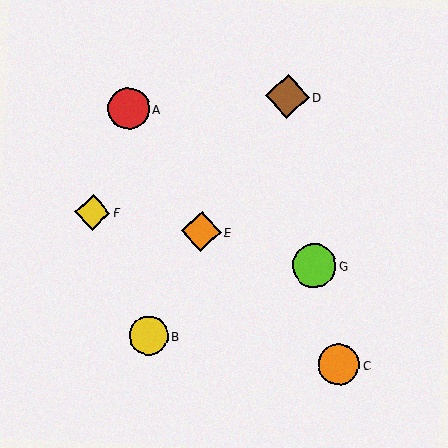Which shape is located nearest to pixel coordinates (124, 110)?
The red circle (labeled A) at (129, 109) is nearest to that location.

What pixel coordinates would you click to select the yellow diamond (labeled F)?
Click at (92, 212) to select the yellow diamond F.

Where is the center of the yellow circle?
The center of the yellow circle is at (148, 336).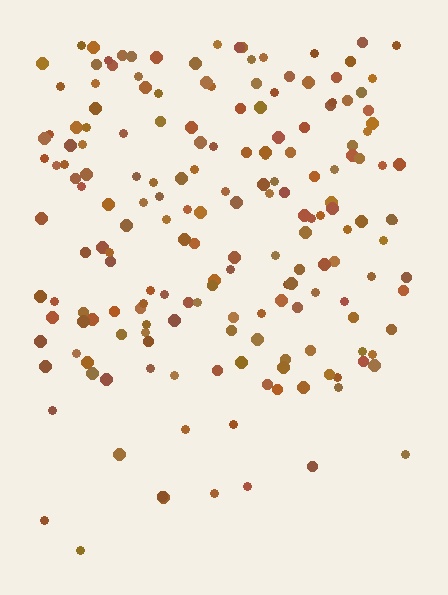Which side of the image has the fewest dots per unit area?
The bottom.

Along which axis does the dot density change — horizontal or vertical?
Vertical.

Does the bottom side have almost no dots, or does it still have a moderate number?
Still a moderate number, just noticeably fewer than the top.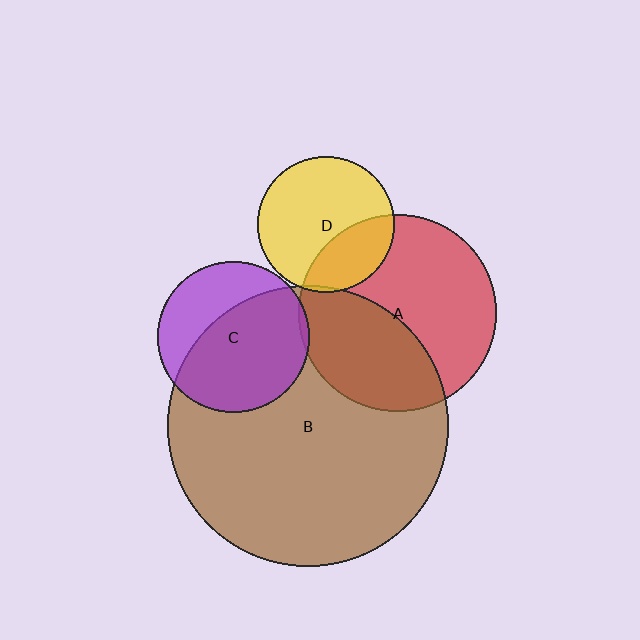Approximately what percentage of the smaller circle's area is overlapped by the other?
Approximately 30%.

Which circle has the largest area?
Circle B (brown).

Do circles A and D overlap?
Yes.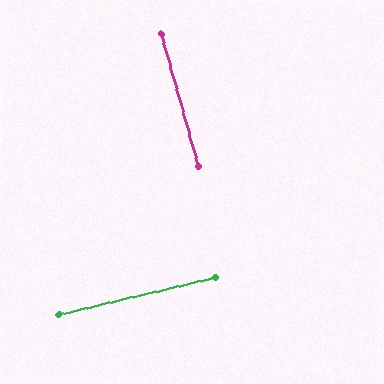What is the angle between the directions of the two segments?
Approximately 88 degrees.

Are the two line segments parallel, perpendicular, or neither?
Perpendicular — they meet at approximately 88°.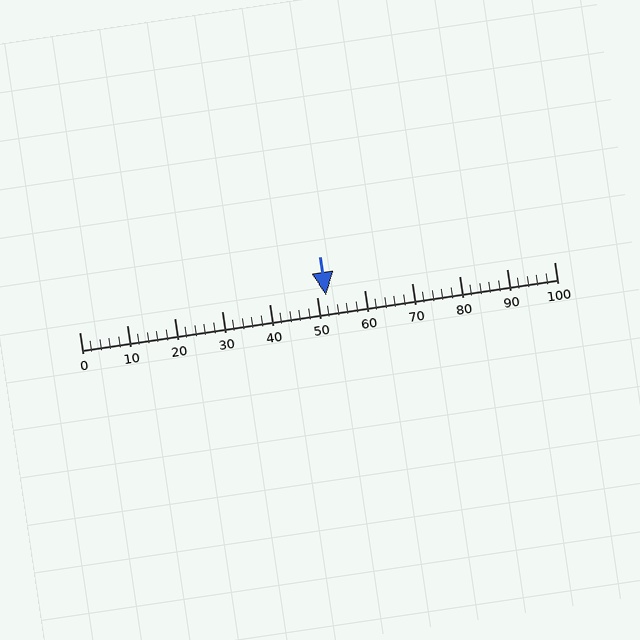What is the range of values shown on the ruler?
The ruler shows values from 0 to 100.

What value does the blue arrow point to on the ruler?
The blue arrow points to approximately 52.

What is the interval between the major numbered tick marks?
The major tick marks are spaced 10 units apart.